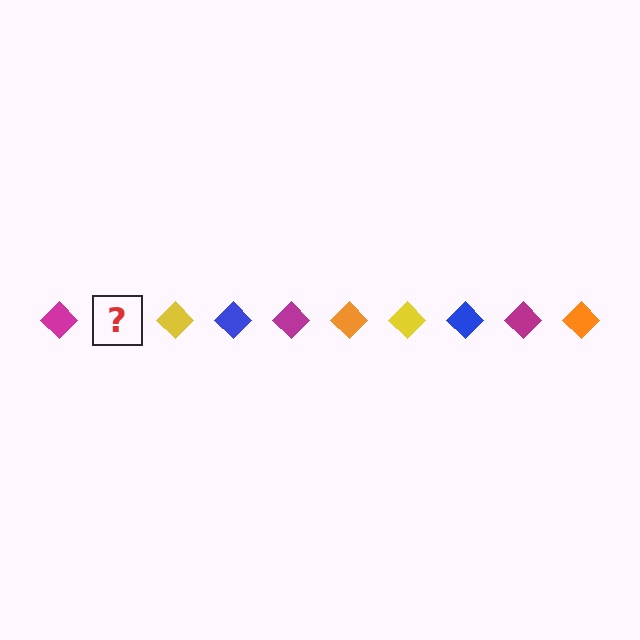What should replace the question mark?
The question mark should be replaced with an orange diamond.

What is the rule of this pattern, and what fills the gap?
The rule is that the pattern cycles through magenta, orange, yellow, blue diamonds. The gap should be filled with an orange diamond.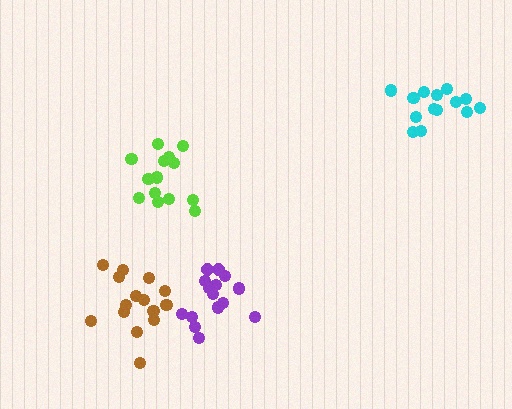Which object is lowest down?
The purple cluster is bottommost.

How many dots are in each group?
Group 1: 14 dots, Group 2: 15 dots, Group 3: 14 dots, Group 4: 15 dots (58 total).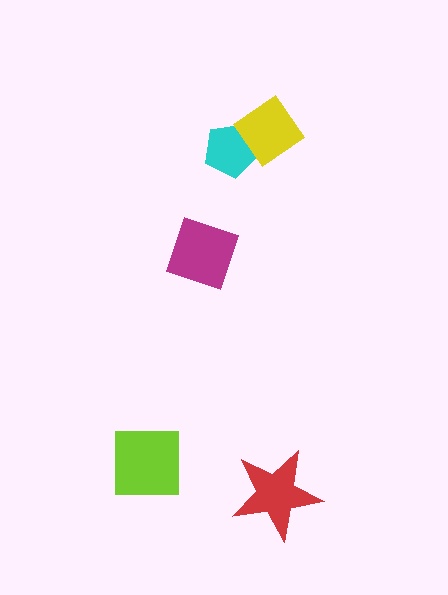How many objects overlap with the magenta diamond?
0 objects overlap with the magenta diamond.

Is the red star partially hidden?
No, no other shape covers it.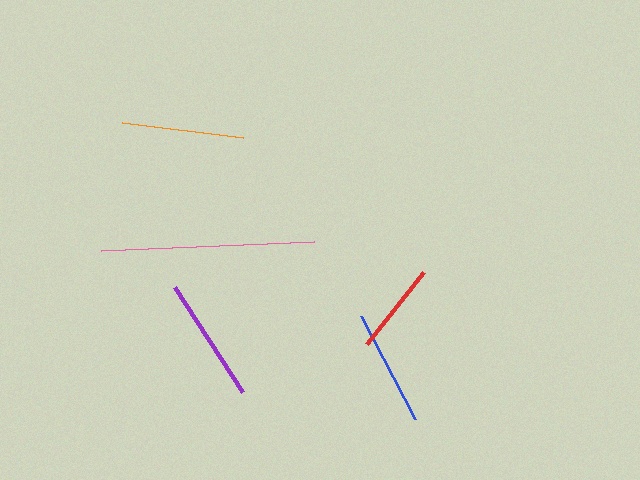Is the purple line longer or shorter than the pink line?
The pink line is longer than the purple line.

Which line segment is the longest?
The pink line is the longest at approximately 213 pixels.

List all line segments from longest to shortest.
From longest to shortest: pink, purple, orange, blue, red.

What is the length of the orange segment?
The orange segment is approximately 122 pixels long.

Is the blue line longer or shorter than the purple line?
The purple line is longer than the blue line.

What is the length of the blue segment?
The blue segment is approximately 116 pixels long.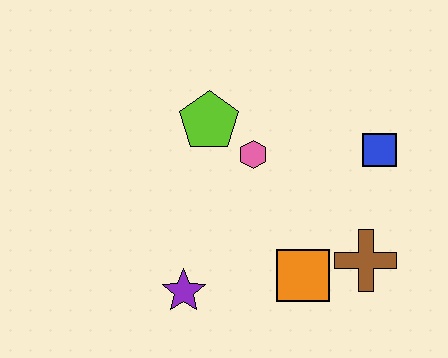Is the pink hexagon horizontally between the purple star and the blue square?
Yes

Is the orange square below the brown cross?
Yes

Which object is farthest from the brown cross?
The lime pentagon is farthest from the brown cross.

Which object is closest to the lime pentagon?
The pink hexagon is closest to the lime pentagon.